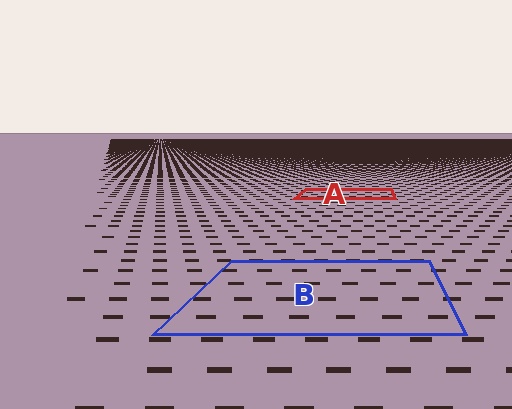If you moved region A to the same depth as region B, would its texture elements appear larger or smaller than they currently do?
They would appear larger. At a closer depth, the same texture elements are projected at a bigger on-screen size.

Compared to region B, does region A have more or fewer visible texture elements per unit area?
Region A has more texture elements per unit area — they are packed more densely because it is farther away.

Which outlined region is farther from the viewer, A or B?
Region A is farther from the viewer — the texture elements inside it appear smaller and more densely packed.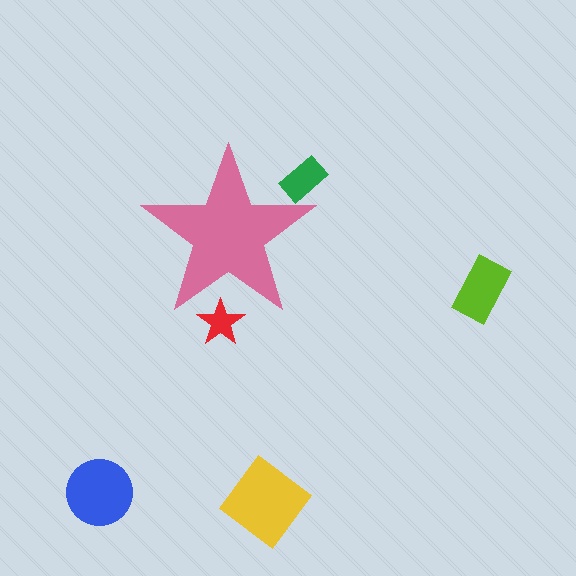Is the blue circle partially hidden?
No, the blue circle is fully visible.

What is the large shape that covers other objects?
A pink star.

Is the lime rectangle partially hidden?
No, the lime rectangle is fully visible.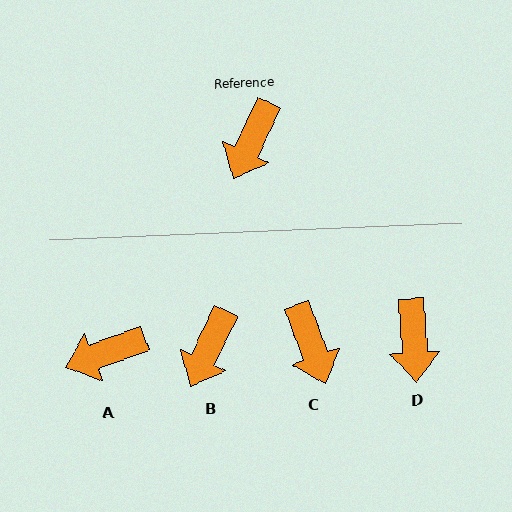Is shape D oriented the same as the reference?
No, it is off by about 29 degrees.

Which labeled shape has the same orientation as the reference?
B.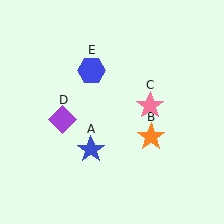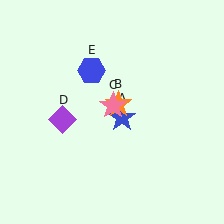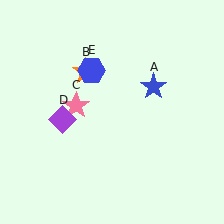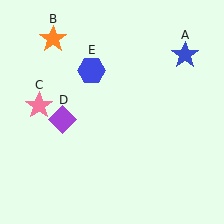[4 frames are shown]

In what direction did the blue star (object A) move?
The blue star (object A) moved up and to the right.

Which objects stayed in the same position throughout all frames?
Purple diamond (object D) and blue hexagon (object E) remained stationary.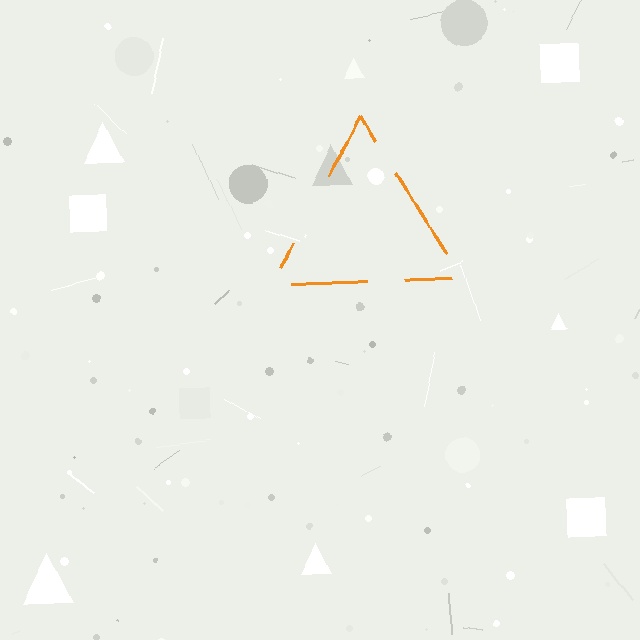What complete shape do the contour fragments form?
The contour fragments form a triangle.